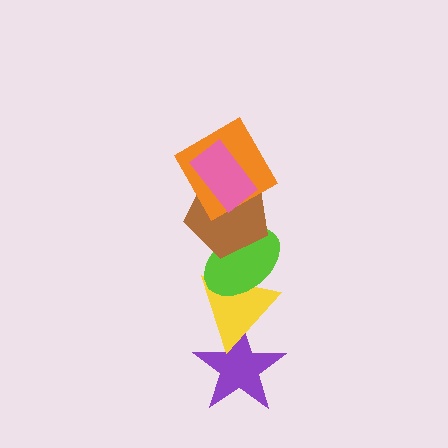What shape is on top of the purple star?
The yellow triangle is on top of the purple star.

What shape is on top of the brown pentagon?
The orange square is on top of the brown pentagon.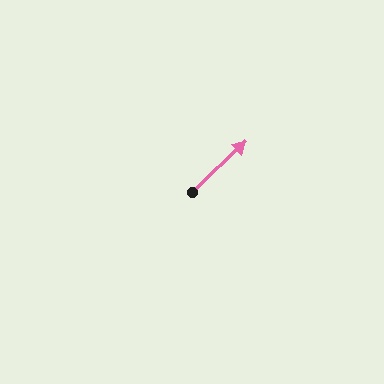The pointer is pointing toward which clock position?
Roughly 2 o'clock.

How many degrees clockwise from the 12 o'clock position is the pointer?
Approximately 47 degrees.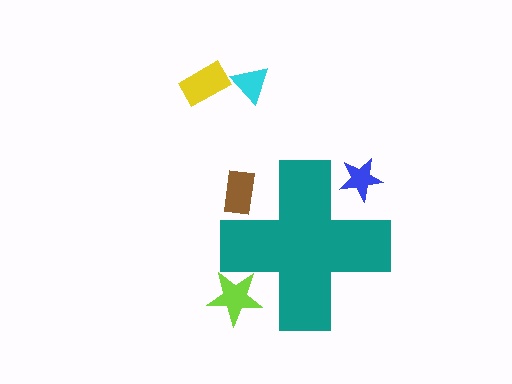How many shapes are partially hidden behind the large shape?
3 shapes are partially hidden.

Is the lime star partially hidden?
Yes, the lime star is partially hidden behind the teal cross.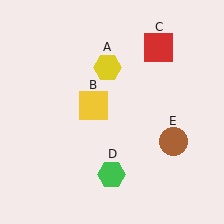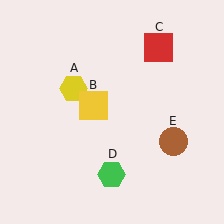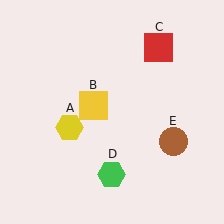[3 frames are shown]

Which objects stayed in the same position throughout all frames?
Yellow square (object B) and red square (object C) and green hexagon (object D) and brown circle (object E) remained stationary.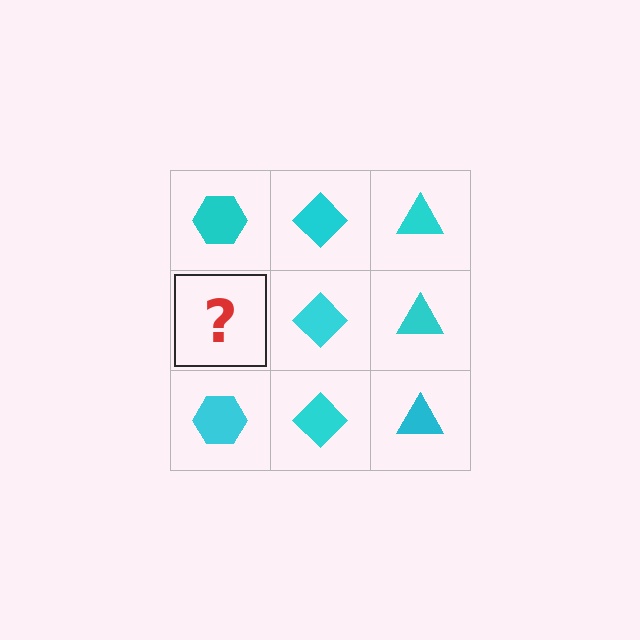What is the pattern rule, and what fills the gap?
The rule is that each column has a consistent shape. The gap should be filled with a cyan hexagon.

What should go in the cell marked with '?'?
The missing cell should contain a cyan hexagon.